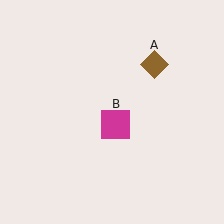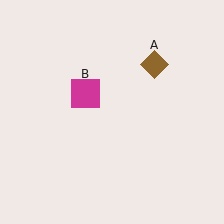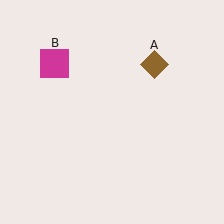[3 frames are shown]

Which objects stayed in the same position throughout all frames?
Brown diamond (object A) remained stationary.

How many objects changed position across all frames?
1 object changed position: magenta square (object B).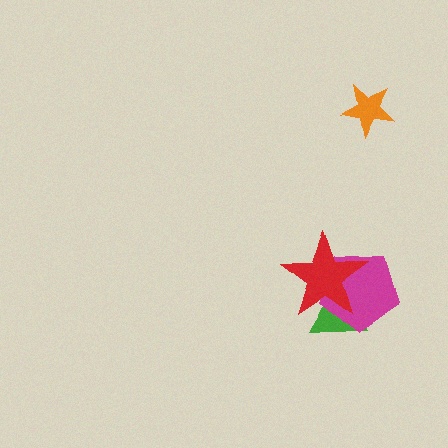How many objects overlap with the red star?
2 objects overlap with the red star.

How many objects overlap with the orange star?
0 objects overlap with the orange star.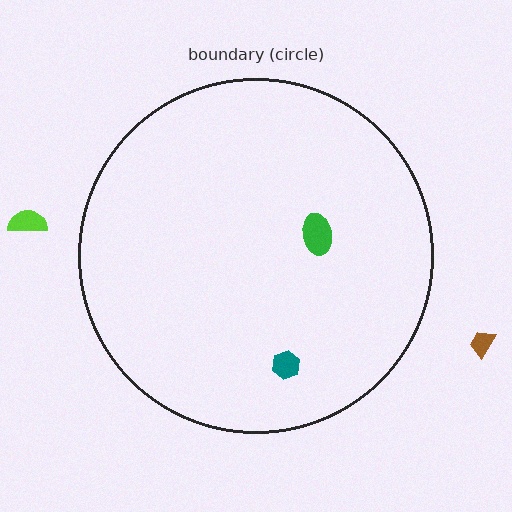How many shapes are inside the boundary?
2 inside, 2 outside.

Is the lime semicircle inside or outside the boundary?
Outside.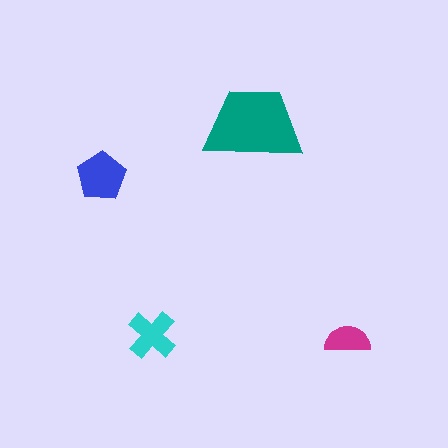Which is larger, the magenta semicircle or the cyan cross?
The cyan cross.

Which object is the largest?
The teal trapezoid.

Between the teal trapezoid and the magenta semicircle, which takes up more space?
The teal trapezoid.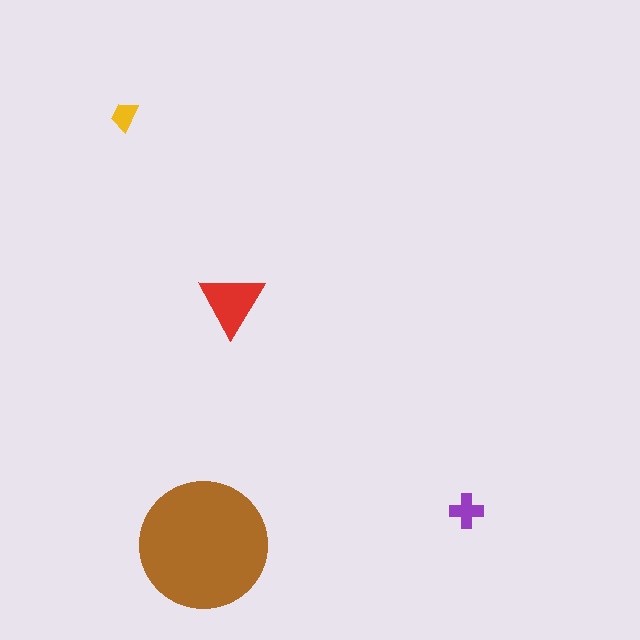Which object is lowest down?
The brown circle is bottommost.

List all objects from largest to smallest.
The brown circle, the red triangle, the purple cross, the yellow trapezoid.